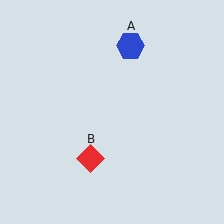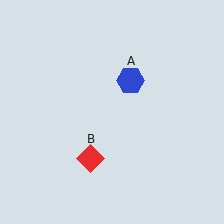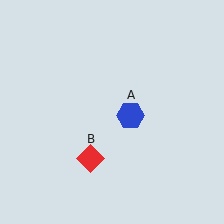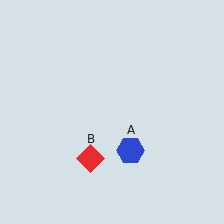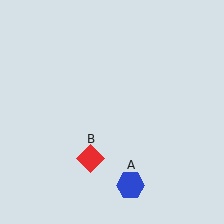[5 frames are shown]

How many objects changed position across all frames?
1 object changed position: blue hexagon (object A).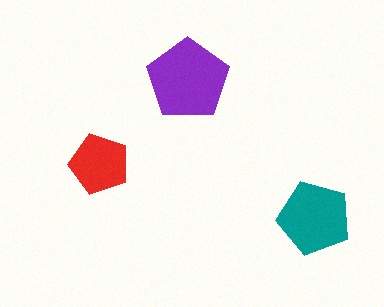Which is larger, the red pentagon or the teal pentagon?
The teal one.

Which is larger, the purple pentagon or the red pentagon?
The purple one.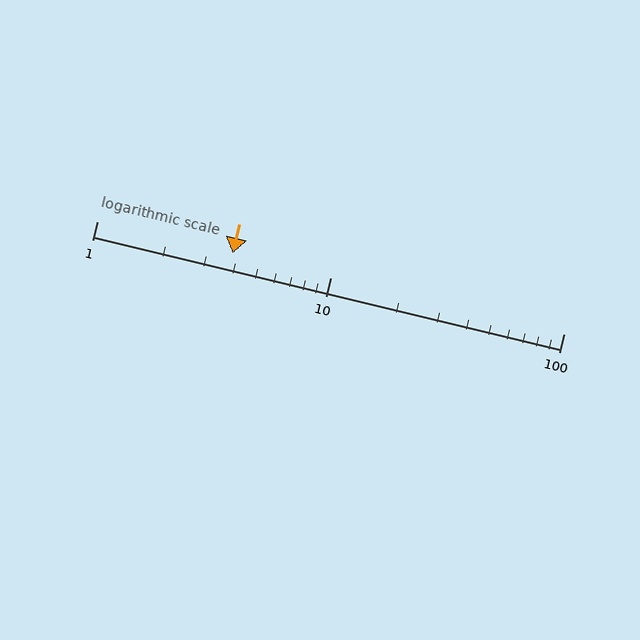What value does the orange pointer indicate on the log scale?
The pointer indicates approximately 3.8.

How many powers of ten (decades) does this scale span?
The scale spans 2 decades, from 1 to 100.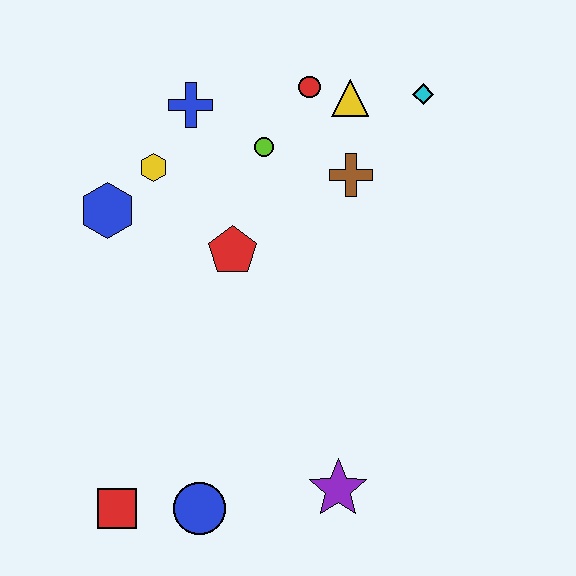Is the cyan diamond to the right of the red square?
Yes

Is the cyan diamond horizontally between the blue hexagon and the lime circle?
No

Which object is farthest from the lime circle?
The red square is farthest from the lime circle.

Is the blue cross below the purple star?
No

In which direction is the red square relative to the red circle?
The red square is below the red circle.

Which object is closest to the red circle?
The yellow triangle is closest to the red circle.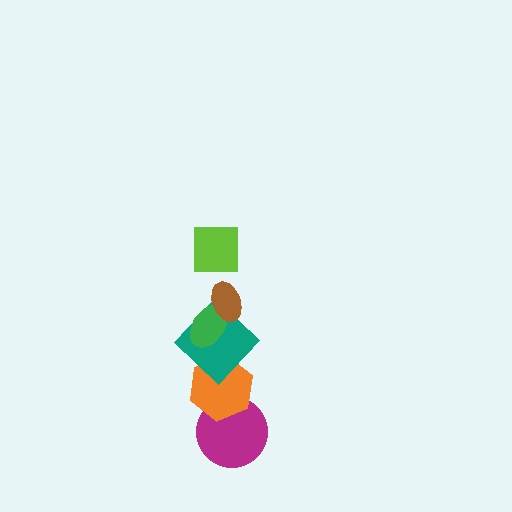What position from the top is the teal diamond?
The teal diamond is 4th from the top.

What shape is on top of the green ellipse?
The brown ellipse is on top of the green ellipse.